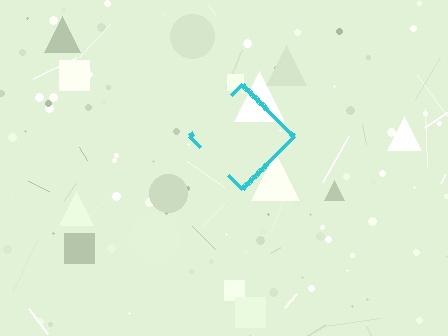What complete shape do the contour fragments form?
The contour fragments form a diamond.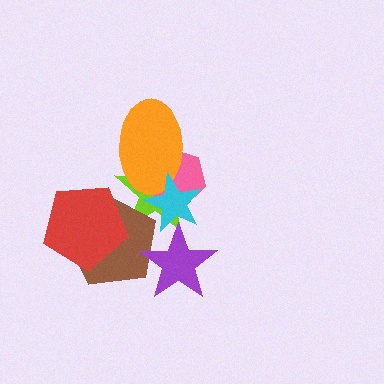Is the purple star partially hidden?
No, no other shape covers it.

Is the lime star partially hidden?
Yes, it is partially covered by another shape.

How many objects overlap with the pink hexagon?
3 objects overlap with the pink hexagon.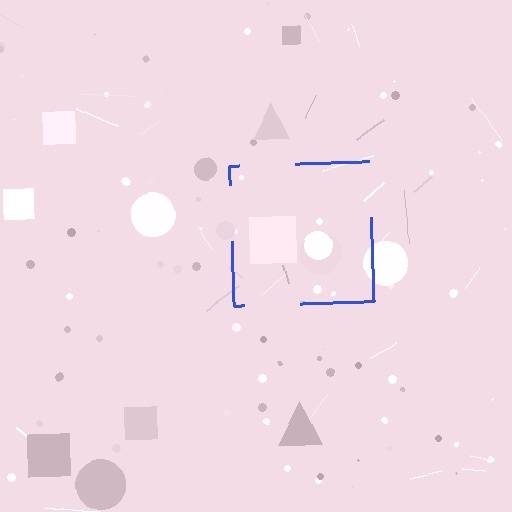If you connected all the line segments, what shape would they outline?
They would outline a square.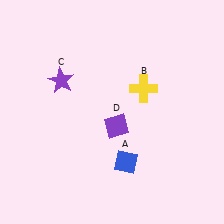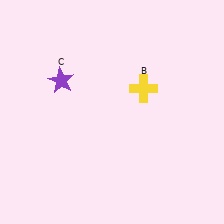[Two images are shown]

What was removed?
The purple diamond (D), the blue diamond (A) were removed in Image 2.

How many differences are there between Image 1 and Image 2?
There are 2 differences between the two images.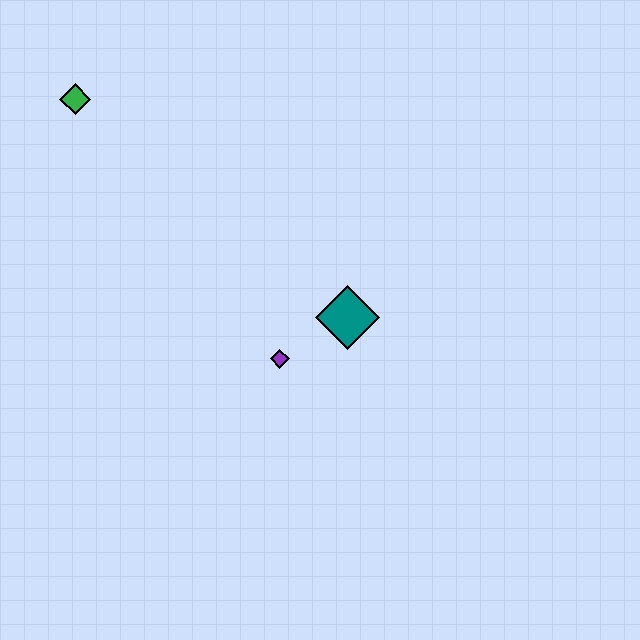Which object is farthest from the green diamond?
The teal diamond is farthest from the green diamond.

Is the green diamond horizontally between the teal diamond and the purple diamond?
No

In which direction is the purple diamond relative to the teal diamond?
The purple diamond is to the left of the teal diamond.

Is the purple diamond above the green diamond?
No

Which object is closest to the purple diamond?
The teal diamond is closest to the purple diamond.